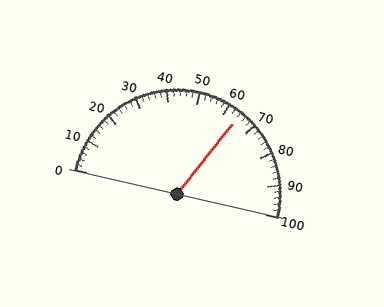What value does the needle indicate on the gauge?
The needle indicates approximately 64.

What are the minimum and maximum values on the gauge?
The gauge ranges from 0 to 100.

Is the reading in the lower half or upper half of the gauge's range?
The reading is in the upper half of the range (0 to 100).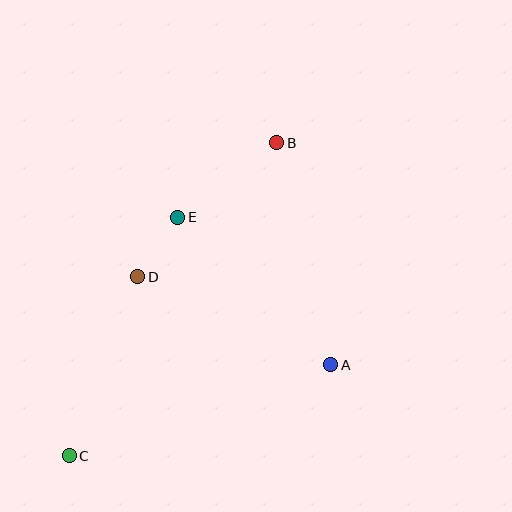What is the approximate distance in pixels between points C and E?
The distance between C and E is approximately 262 pixels.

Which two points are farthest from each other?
Points B and C are farthest from each other.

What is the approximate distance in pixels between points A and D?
The distance between A and D is approximately 212 pixels.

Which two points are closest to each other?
Points D and E are closest to each other.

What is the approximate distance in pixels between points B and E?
The distance between B and E is approximately 124 pixels.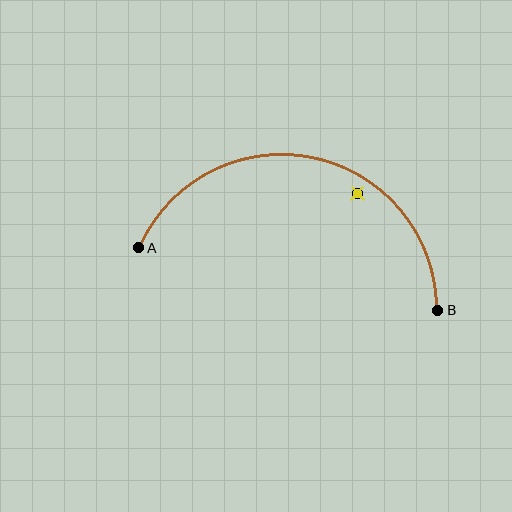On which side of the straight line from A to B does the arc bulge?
The arc bulges above the straight line connecting A and B.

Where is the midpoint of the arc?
The arc midpoint is the point on the curve farthest from the straight line joining A and B. It sits above that line.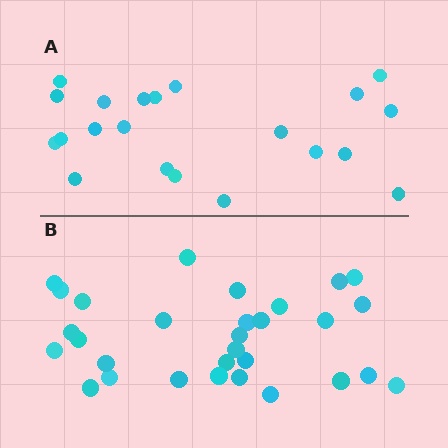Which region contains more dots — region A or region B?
Region B (the bottom region) has more dots.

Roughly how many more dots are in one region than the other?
Region B has roughly 8 or so more dots than region A.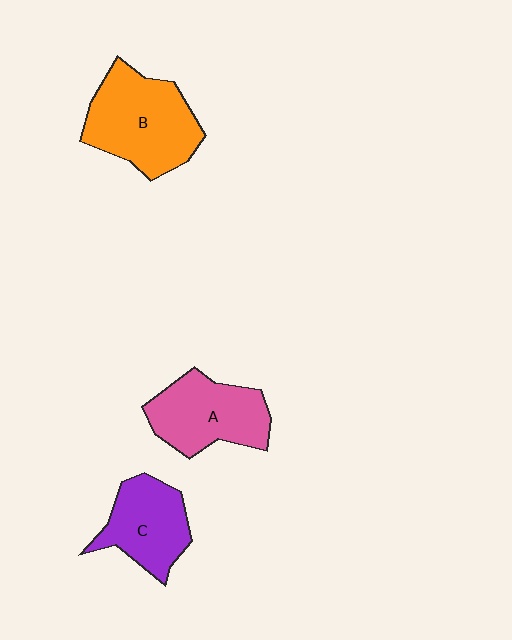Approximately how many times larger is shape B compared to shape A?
Approximately 1.2 times.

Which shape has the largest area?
Shape B (orange).